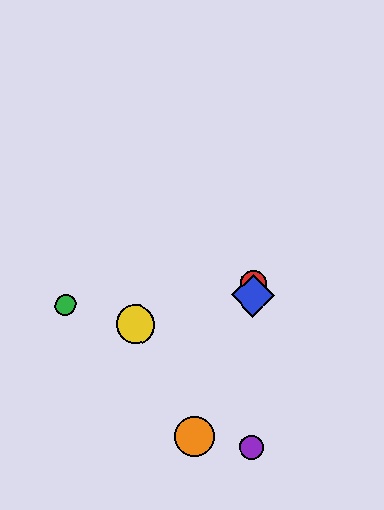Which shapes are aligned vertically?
The red circle, the blue diamond, the purple circle are aligned vertically.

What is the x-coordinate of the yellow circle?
The yellow circle is at x≈136.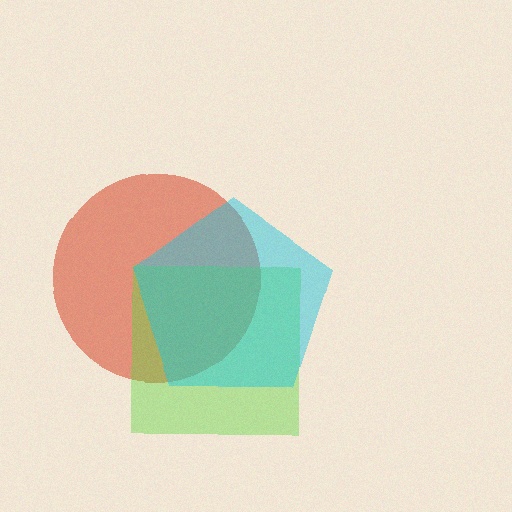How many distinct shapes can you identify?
There are 3 distinct shapes: a red circle, a lime square, a cyan pentagon.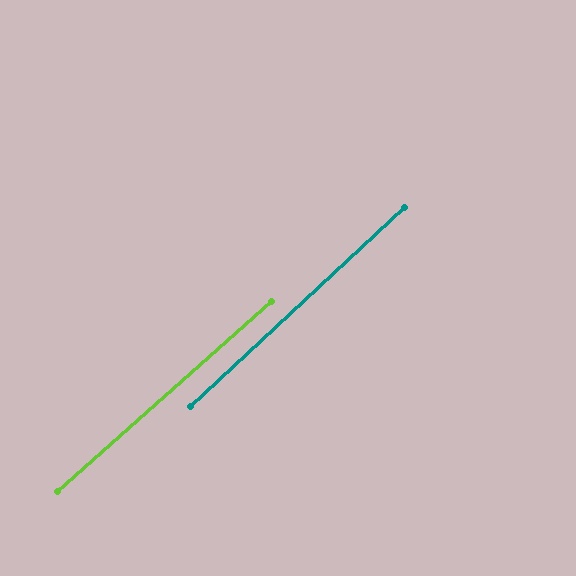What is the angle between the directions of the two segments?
Approximately 1 degree.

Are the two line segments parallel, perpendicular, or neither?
Parallel — their directions differ by only 1.2°.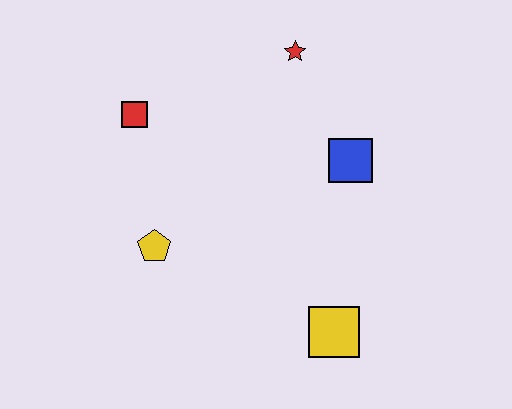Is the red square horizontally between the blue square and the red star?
No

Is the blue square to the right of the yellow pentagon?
Yes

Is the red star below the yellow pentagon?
No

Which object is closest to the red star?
The blue square is closest to the red star.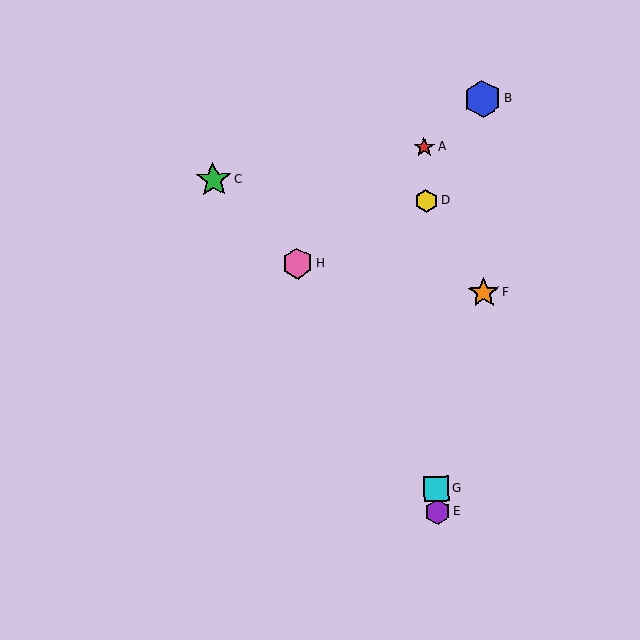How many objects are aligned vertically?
4 objects (A, D, E, G) are aligned vertically.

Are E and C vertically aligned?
No, E is at x≈437 and C is at x≈214.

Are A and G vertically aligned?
Yes, both are at x≈424.